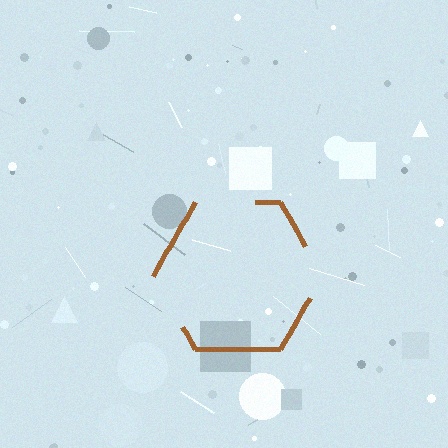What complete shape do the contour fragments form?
The contour fragments form a hexagon.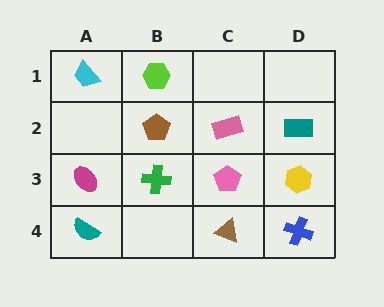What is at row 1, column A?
A cyan trapezoid.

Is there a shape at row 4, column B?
No, that cell is empty.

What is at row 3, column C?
A pink pentagon.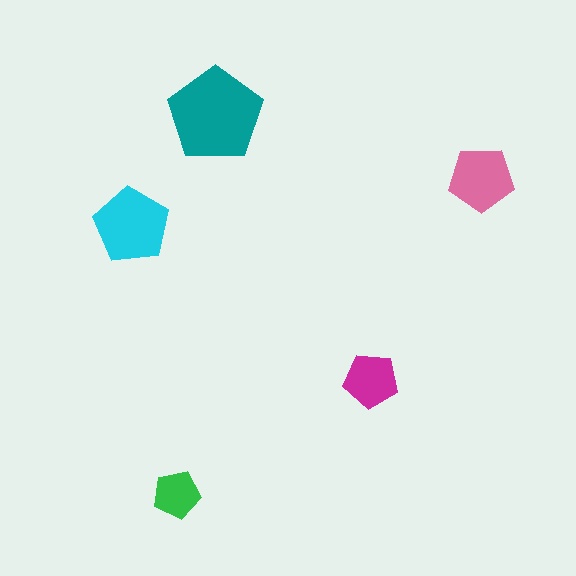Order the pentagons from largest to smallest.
the teal one, the cyan one, the pink one, the magenta one, the green one.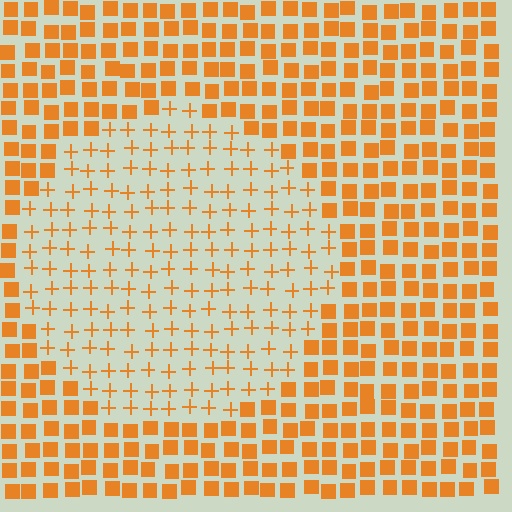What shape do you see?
I see a circle.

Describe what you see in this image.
The image is filled with small orange elements arranged in a uniform grid. A circle-shaped region contains plus signs, while the surrounding area contains squares. The boundary is defined purely by the change in element shape.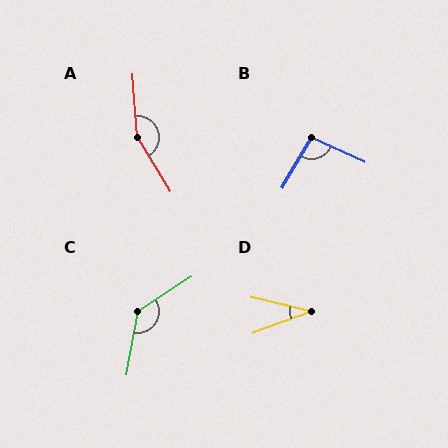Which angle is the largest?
A, at approximately 153 degrees.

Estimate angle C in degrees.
Approximately 133 degrees.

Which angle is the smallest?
D, at approximately 34 degrees.